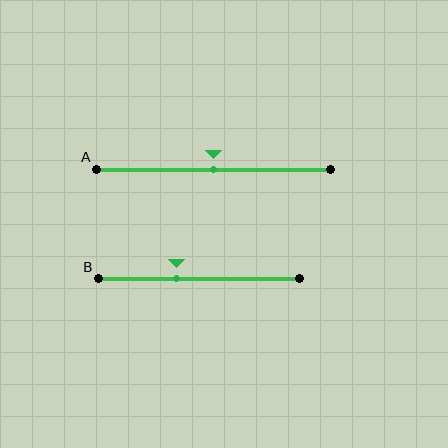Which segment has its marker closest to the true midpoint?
Segment A has its marker closest to the true midpoint.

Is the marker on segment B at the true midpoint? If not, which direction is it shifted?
No, the marker on segment B is shifted to the left by about 11% of the segment length.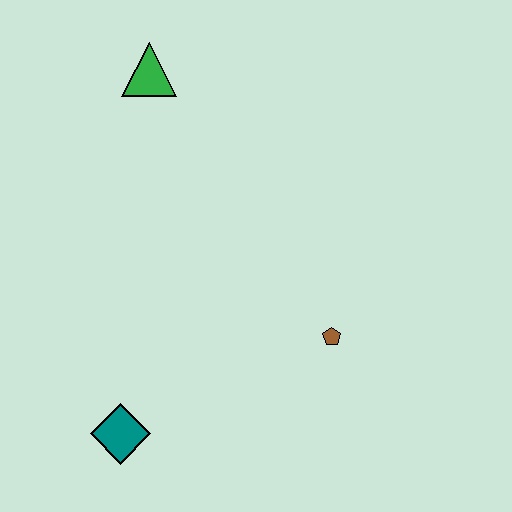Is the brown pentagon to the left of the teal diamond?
No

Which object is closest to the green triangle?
The brown pentagon is closest to the green triangle.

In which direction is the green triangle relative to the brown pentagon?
The green triangle is above the brown pentagon.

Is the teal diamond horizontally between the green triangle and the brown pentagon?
No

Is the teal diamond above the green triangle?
No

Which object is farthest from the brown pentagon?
The green triangle is farthest from the brown pentagon.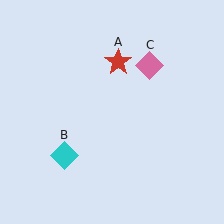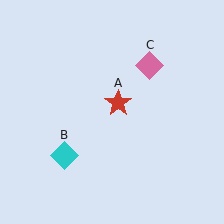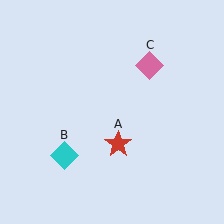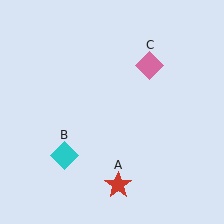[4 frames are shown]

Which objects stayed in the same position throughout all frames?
Cyan diamond (object B) and pink diamond (object C) remained stationary.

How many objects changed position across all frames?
1 object changed position: red star (object A).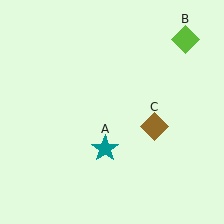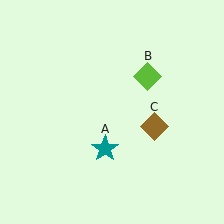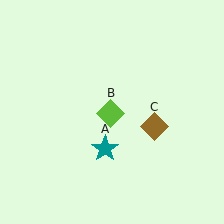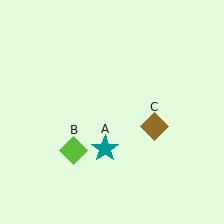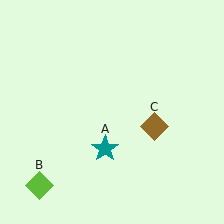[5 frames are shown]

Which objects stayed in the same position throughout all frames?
Teal star (object A) and brown diamond (object C) remained stationary.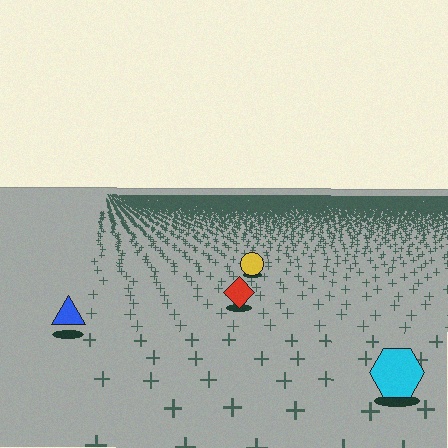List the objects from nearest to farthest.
From nearest to farthest: the cyan hexagon, the blue triangle, the red diamond, the yellow circle.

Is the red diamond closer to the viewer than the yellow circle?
Yes. The red diamond is closer — you can tell from the texture gradient: the ground texture is coarser near it.